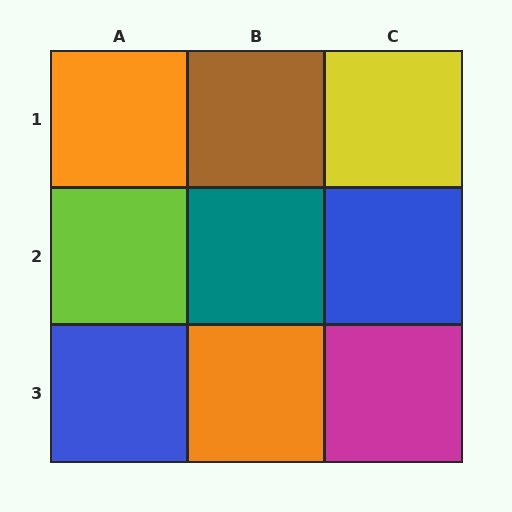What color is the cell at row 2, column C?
Blue.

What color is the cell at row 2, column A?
Lime.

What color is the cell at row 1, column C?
Yellow.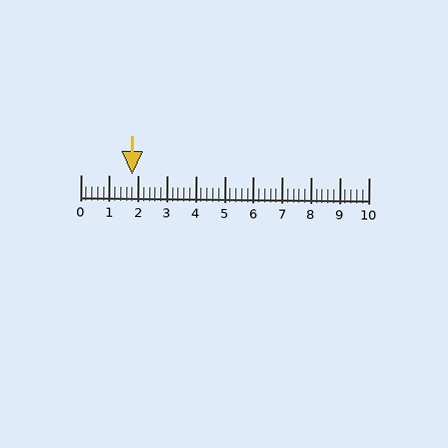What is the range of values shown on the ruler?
The ruler shows values from 0 to 10.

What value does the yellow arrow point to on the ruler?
The yellow arrow points to approximately 1.8.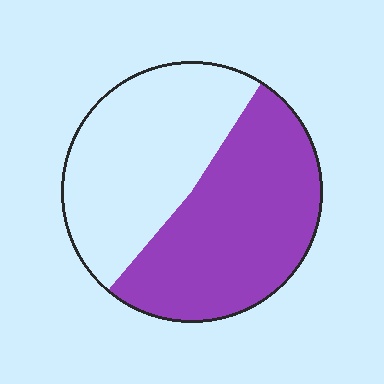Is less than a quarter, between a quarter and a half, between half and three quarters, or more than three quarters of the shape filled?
Between half and three quarters.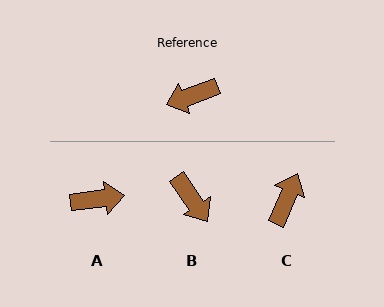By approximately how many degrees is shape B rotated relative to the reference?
Approximately 104 degrees counter-clockwise.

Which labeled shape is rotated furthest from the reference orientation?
A, about 167 degrees away.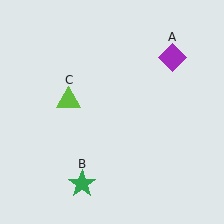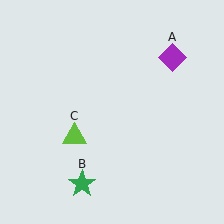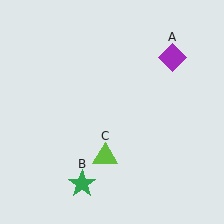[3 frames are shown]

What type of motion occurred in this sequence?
The lime triangle (object C) rotated counterclockwise around the center of the scene.